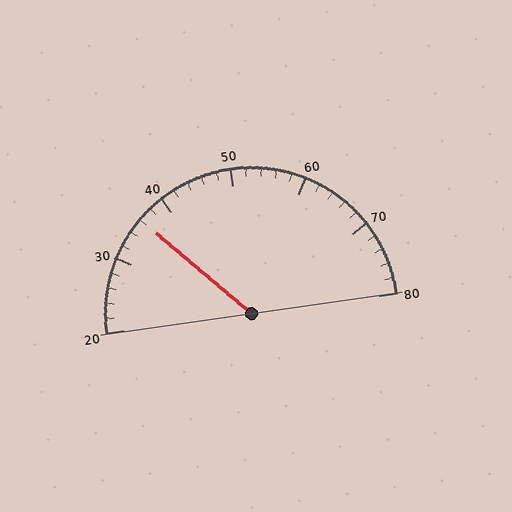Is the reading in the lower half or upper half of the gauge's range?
The reading is in the lower half of the range (20 to 80).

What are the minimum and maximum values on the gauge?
The gauge ranges from 20 to 80.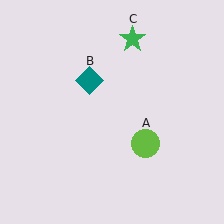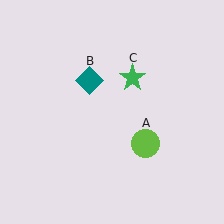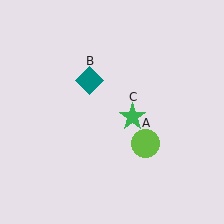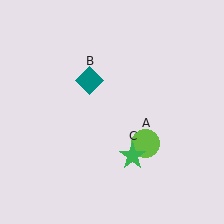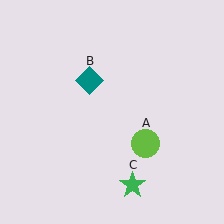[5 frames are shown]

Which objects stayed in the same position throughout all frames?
Lime circle (object A) and teal diamond (object B) remained stationary.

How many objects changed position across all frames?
1 object changed position: green star (object C).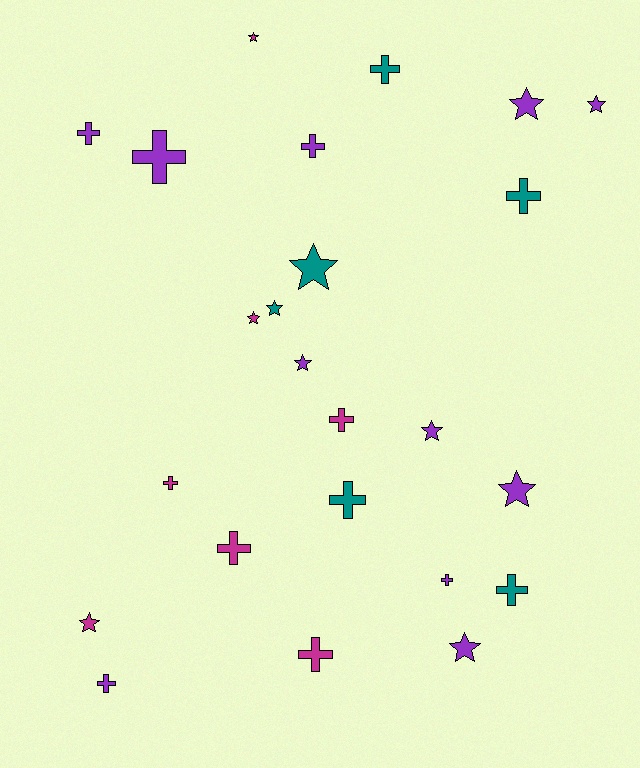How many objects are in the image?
There are 24 objects.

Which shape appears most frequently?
Cross, with 13 objects.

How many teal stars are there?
There are 2 teal stars.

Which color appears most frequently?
Purple, with 11 objects.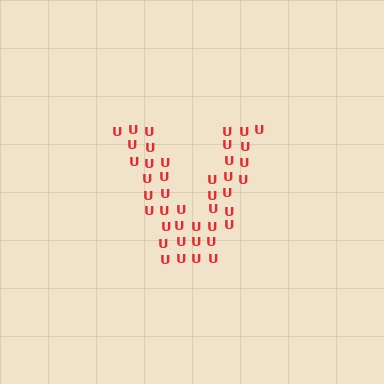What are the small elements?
The small elements are letter U's.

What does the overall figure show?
The overall figure shows the letter V.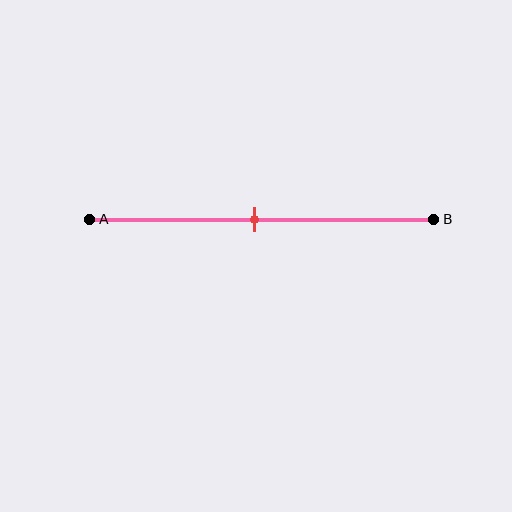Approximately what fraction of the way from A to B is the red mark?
The red mark is approximately 50% of the way from A to B.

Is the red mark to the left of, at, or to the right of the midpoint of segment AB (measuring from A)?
The red mark is approximately at the midpoint of segment AB.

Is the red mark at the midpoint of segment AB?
Yes, the mark is approximately at the midpoint.